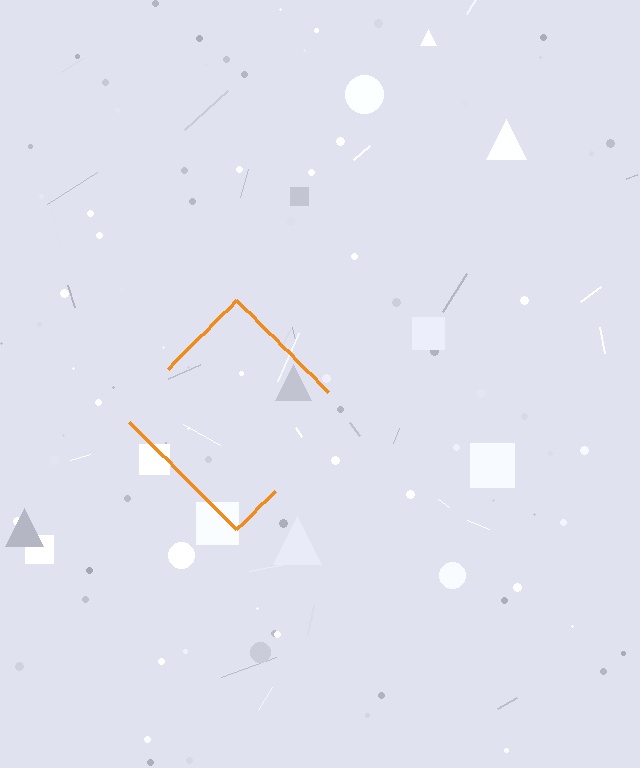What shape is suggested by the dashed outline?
The dashed outline suggests a diamond.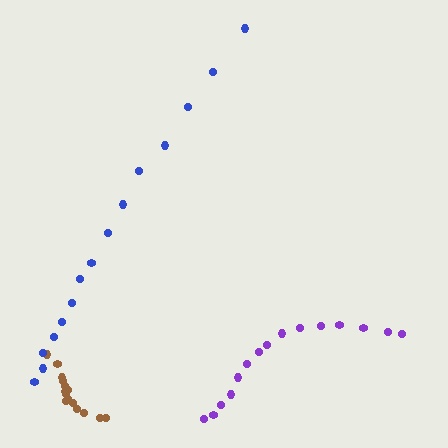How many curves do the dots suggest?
There are 3 distinct paths.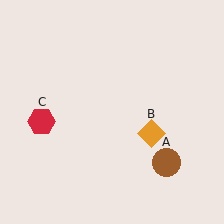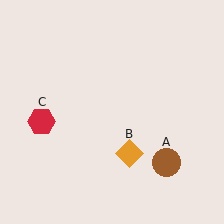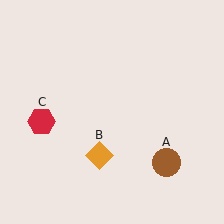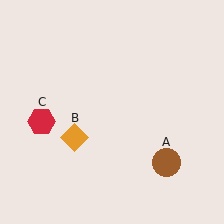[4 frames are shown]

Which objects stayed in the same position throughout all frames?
Brown circle (object A) and red hexagon (object C) remained stationary.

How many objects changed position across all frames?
1 object changed position: orange diamond (object B).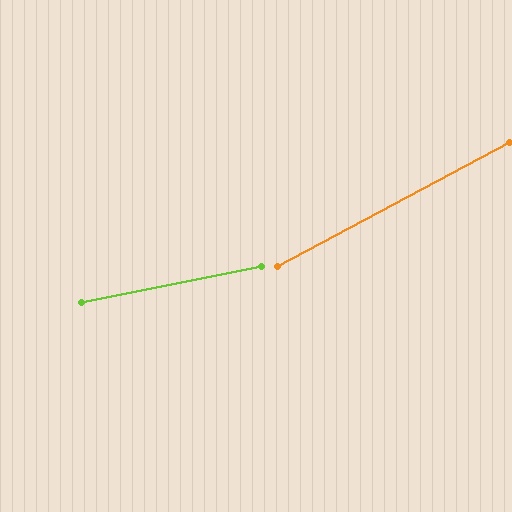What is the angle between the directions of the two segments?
Approximately 17 degrees.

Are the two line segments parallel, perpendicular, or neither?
Neither parallel nor perpendicular — they differ by about 17°.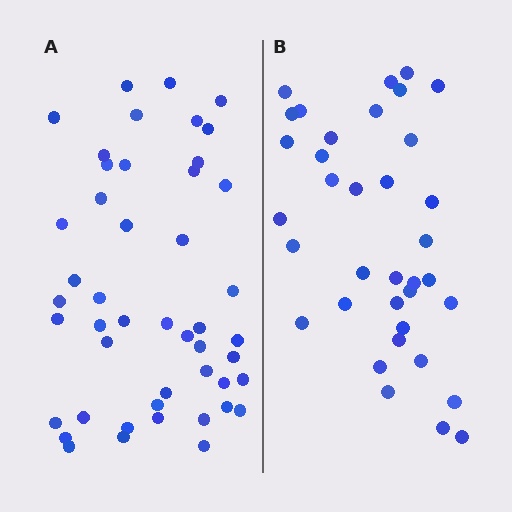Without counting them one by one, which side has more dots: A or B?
Region A (the left region) has more dots.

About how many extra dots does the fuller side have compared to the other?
Region A has roughly 12 or so more dots than region B.